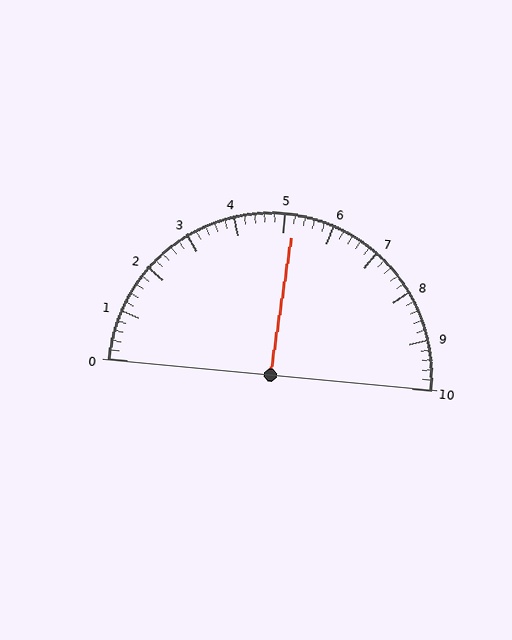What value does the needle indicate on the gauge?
The needle indicates approximately 5.2.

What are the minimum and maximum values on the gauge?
The gauge ranges from 0 to 10.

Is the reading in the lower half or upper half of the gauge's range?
The reading is in the upper half of the range (0 to 10).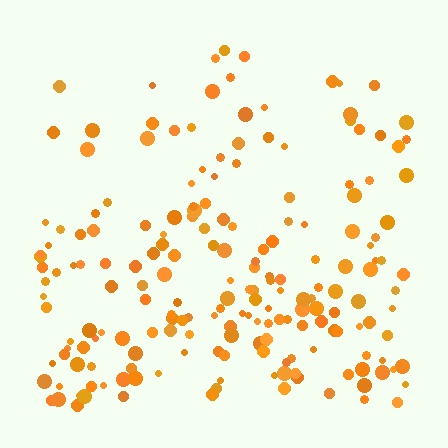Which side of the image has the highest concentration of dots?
The bottom.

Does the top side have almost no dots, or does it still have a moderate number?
Still a moderate number, just noticeably fewer than the bottom.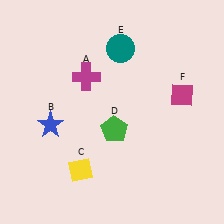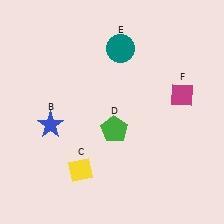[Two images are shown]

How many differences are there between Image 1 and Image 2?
There is 1 difference between the two images.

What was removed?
The magenta cross (A) was removed in Image 2.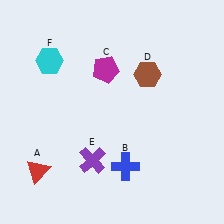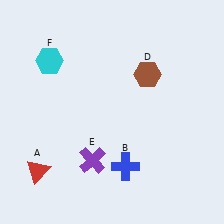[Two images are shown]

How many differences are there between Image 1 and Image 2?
There is 1 difference between the two images.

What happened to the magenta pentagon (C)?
The magenta pentagon (C) was removed in Image 2. It was in the top-left area of Image 1.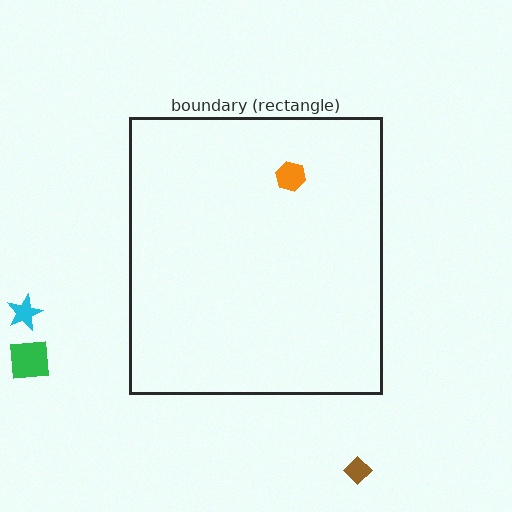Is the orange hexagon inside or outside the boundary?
Inside.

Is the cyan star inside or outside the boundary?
Outside.